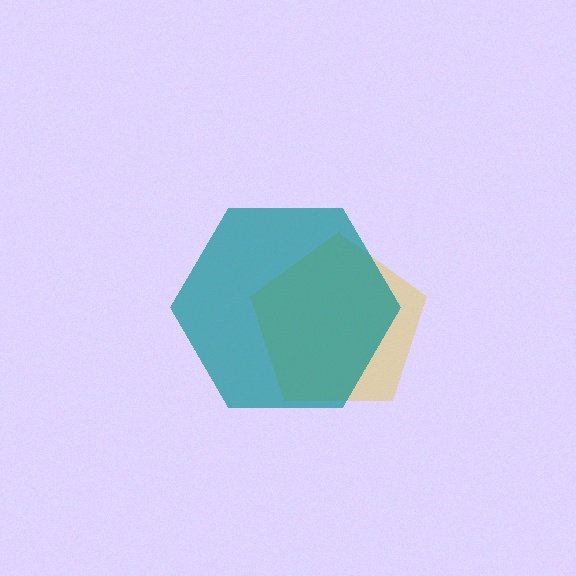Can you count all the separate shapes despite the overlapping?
Yes, there are 2 separate shapes.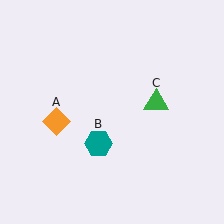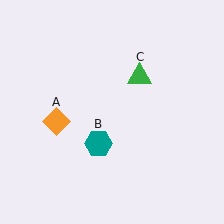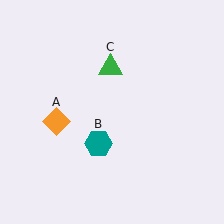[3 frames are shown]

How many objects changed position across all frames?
1 object changed position: green triangle (object C).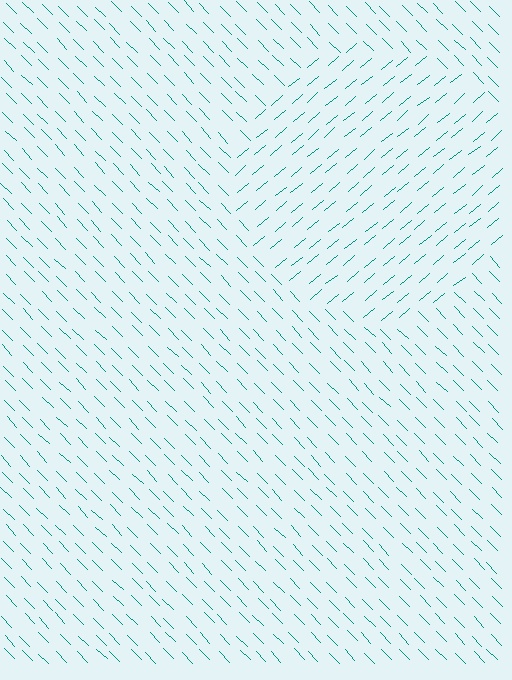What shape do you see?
I see a circle.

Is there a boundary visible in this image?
Yes, there is a texture boundary formed by a change in line orientation.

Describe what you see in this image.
The image is filled with small teal line segments. A circle region in the image has lines oriented differently from the surrounding lines, creating a visible texture boundary.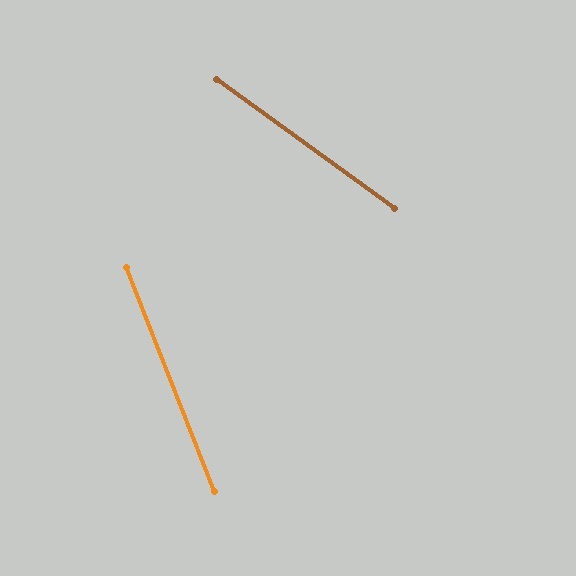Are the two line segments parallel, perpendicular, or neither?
Neither parallel nor perpendicular — they differ by about 33°.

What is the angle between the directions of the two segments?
Approximately 33 degrees.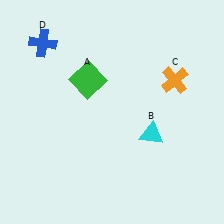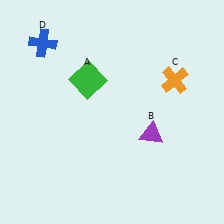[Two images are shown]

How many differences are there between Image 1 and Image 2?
There is 1 difference between the two images.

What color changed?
The triangle (B) changed from cyan in Image 1 to purple in Image 2.